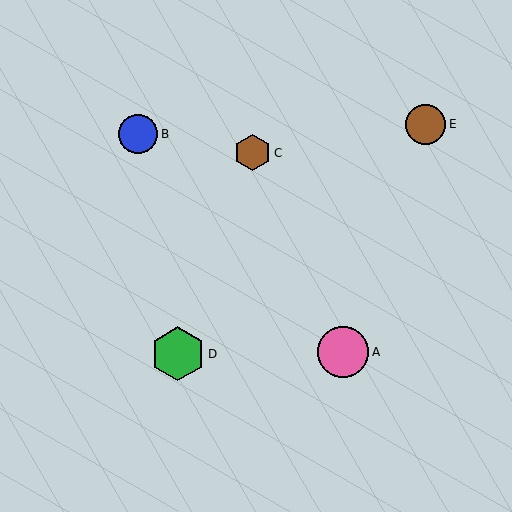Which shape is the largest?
The green hexagon (labeled D) is the largest.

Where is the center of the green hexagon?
The center of the green hexagon is at (178, 354).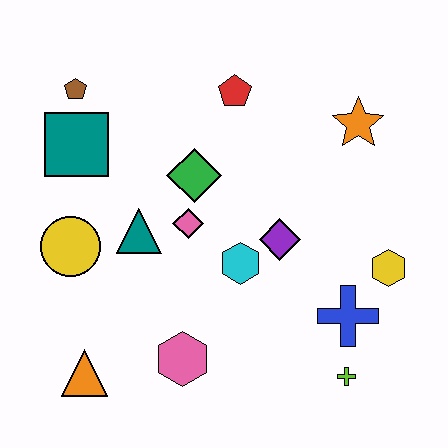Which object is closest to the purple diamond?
The cyan hexagon is closest to the purple diamond.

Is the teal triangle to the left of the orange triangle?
No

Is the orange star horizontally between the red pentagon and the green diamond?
No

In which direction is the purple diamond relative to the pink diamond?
The purple diamond is to the right of the pink diamond.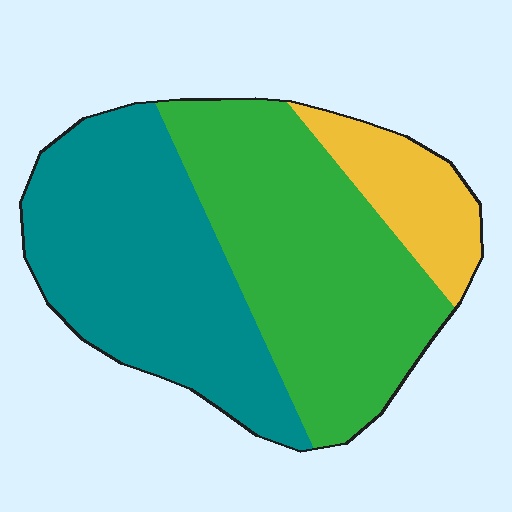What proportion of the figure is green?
Green covers 44% of the figure.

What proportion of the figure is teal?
Teal covers about 40% of the figure.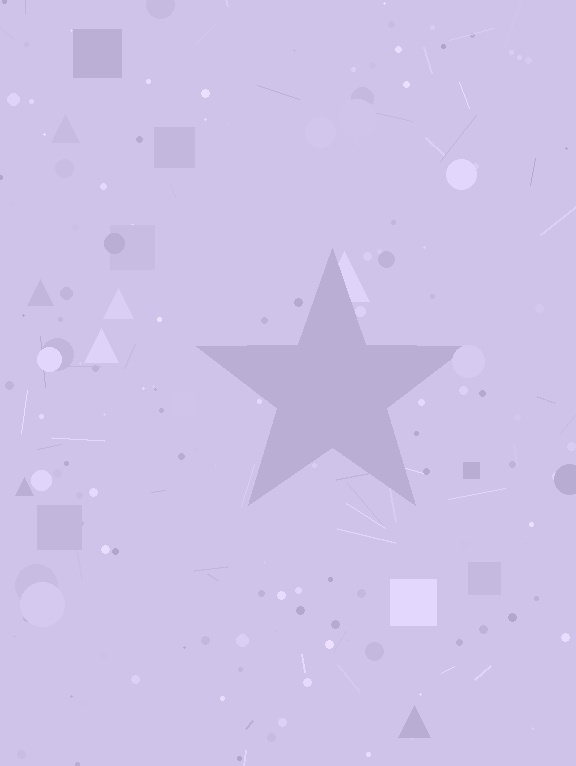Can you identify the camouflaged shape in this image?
The camouflaged shape is a star.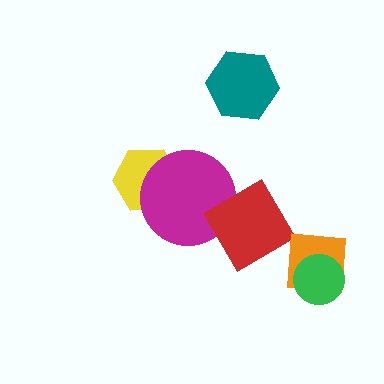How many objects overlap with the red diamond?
1 object overlaps with the red diamond.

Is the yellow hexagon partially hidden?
Yes, it is partially covered by another shape.